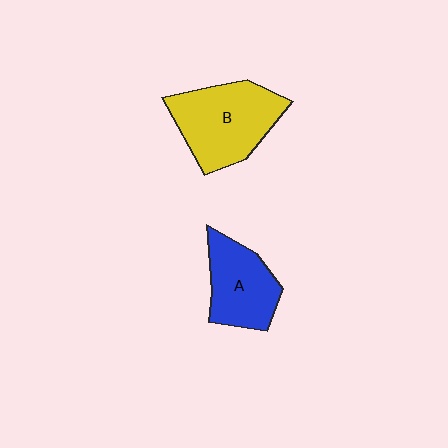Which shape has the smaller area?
Shape A (blue).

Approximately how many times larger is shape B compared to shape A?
Approximately 1.3 times.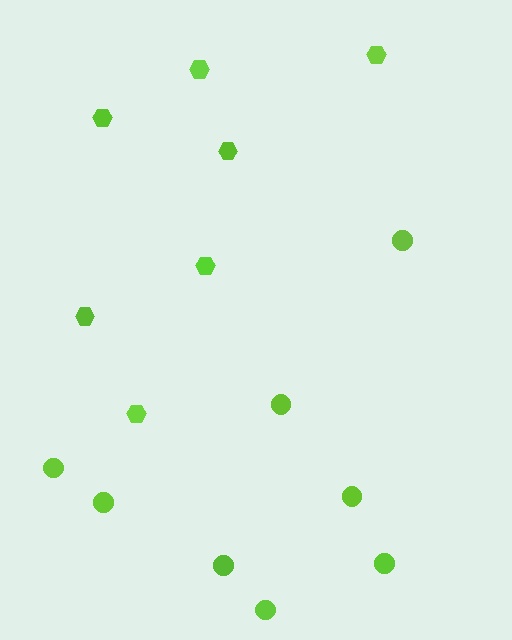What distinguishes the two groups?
There are 2 groups: one group of circles (8) and one group of hexagons (7).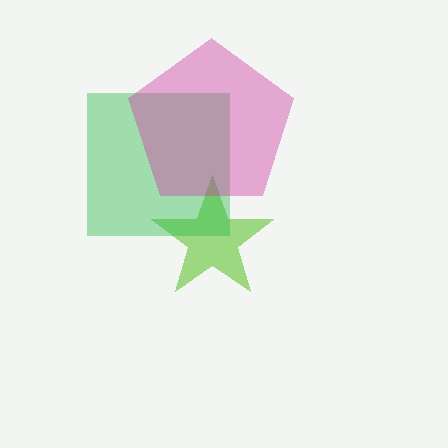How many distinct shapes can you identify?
There are 3 distinct shapes: a lime star, a green square, a magenta pentagon.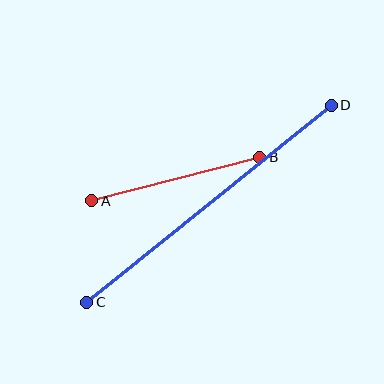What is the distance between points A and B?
The distance is approximately 174 pixels.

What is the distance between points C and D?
The distance is approximately 314 pixels.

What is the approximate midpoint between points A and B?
The midpoint is at approximately (176, 179) pixels.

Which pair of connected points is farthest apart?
Points C and D are farthest apart.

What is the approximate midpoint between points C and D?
The midpoint is at approximately (209, 204) pixels.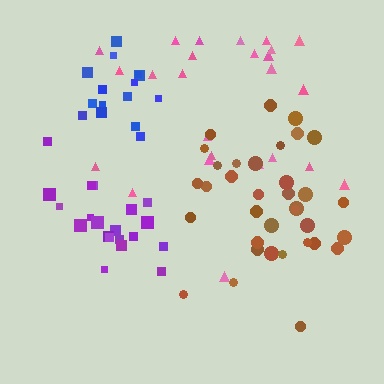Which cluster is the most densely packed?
Blue.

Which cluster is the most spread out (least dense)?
Pink.